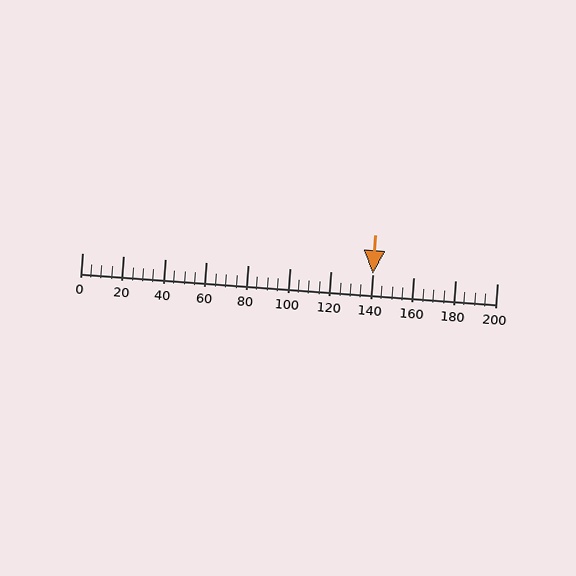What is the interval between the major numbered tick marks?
The major tick marks are spaced 20 units apart.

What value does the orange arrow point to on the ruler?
The orange arrow points to approximately 140.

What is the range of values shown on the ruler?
The ruler shows values from 0 to 200.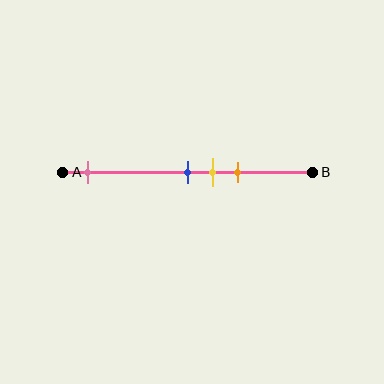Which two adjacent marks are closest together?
The blue and yellow marks are the closest adjacent pair.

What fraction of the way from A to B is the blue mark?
The blue mark is approximately 50% (0.5) of the way from A to B.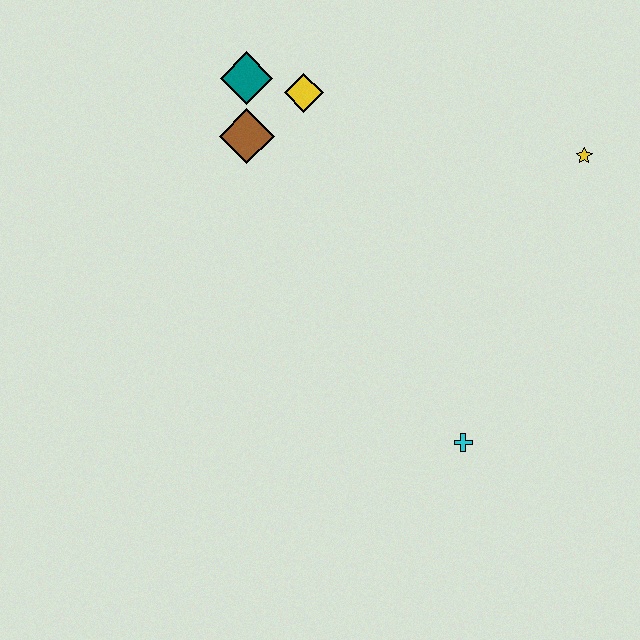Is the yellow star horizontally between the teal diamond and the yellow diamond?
No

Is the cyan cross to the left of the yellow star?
Yes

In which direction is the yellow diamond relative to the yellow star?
The yellow diamond is to the left of the yellow star.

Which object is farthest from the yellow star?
The teal diamond is farthest from the yellow star.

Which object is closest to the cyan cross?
The yellow star is closest to the cyan cross.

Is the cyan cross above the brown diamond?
No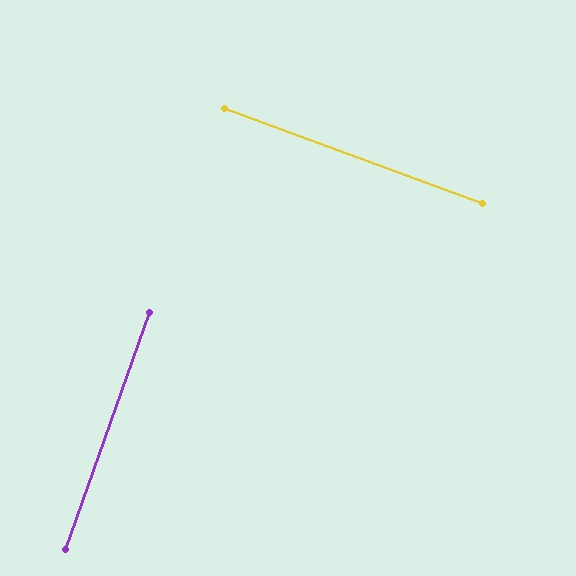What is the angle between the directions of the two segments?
Approximately 89 degrees.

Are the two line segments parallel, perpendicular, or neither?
Perpendicular — they meet at approximately 89°.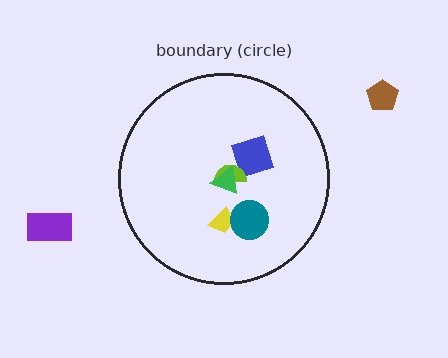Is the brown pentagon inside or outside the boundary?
Outside.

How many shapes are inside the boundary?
5 inside, 2 outside.